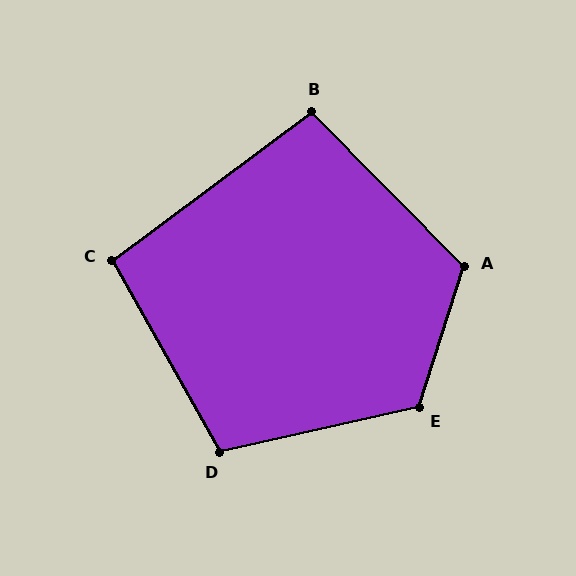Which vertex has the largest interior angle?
E, at approximately 120 degrees.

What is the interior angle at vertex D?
Approximately 107 degrees (obtuse).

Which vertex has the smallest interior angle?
C, at approximately 98 degrees.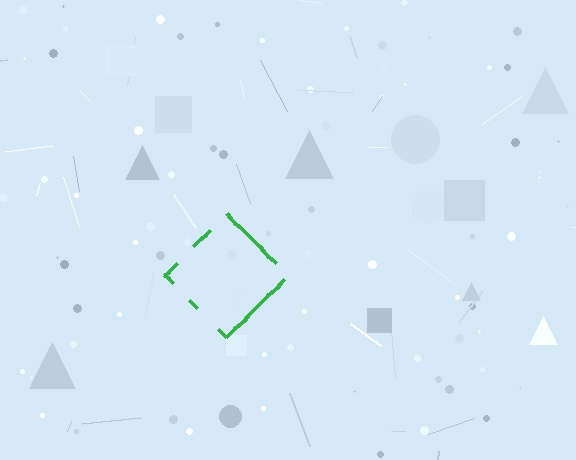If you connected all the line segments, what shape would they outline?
They would outline a diamond.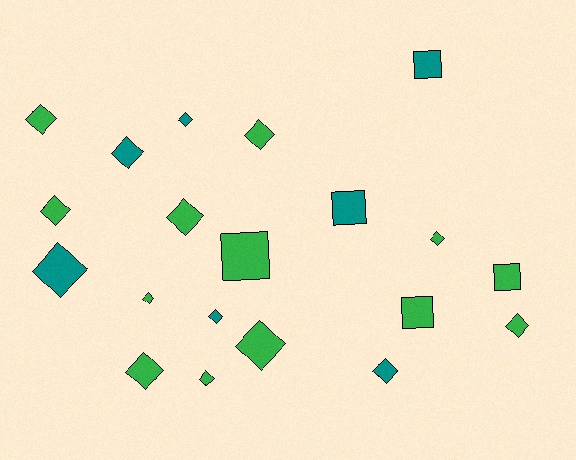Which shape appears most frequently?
Diamond, with 15 objects.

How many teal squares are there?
There are 2 teal squares.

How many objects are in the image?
There are 20 objects.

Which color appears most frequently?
Green, with 13 objects.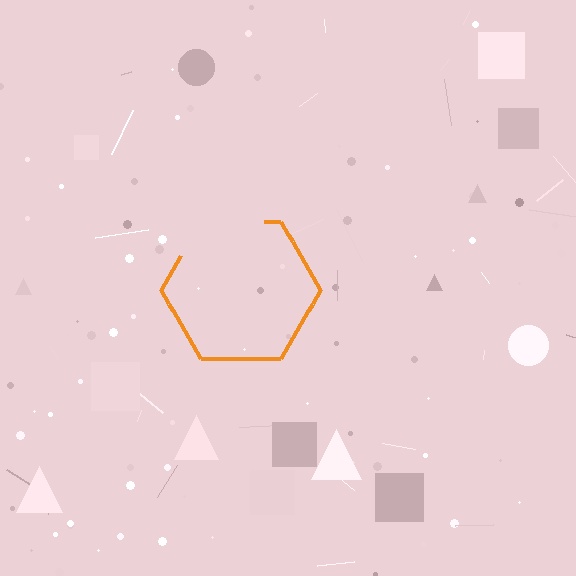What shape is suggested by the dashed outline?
The dashed outline suggests a hexagon.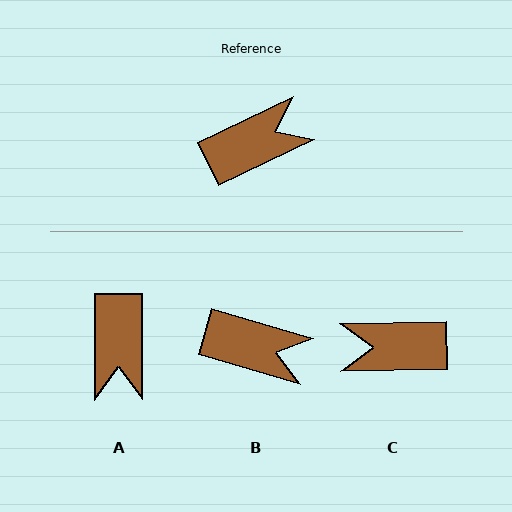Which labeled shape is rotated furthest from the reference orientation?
C, about 156 degrees away.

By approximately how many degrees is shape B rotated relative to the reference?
Approximately 42 degrees clockwise.